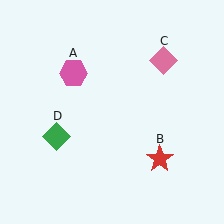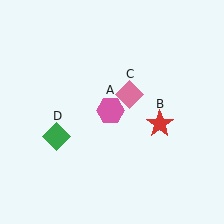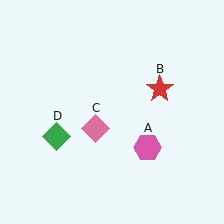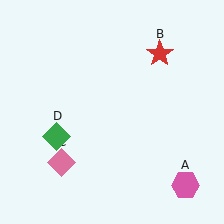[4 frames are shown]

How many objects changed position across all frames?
3 objects changed position: pink hexagon (object A), red star (object B), pink diamond (object C).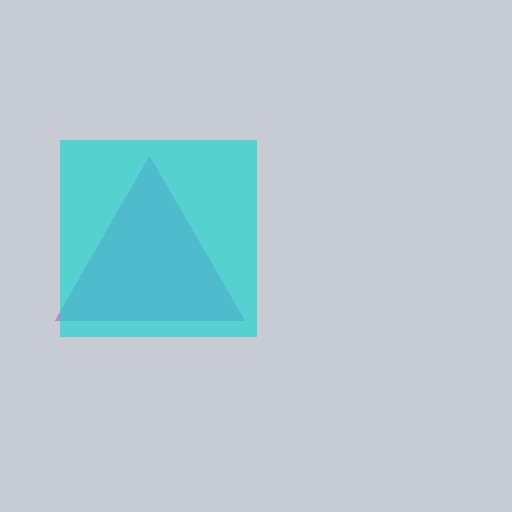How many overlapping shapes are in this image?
There are 2 overlapping shapes in the image.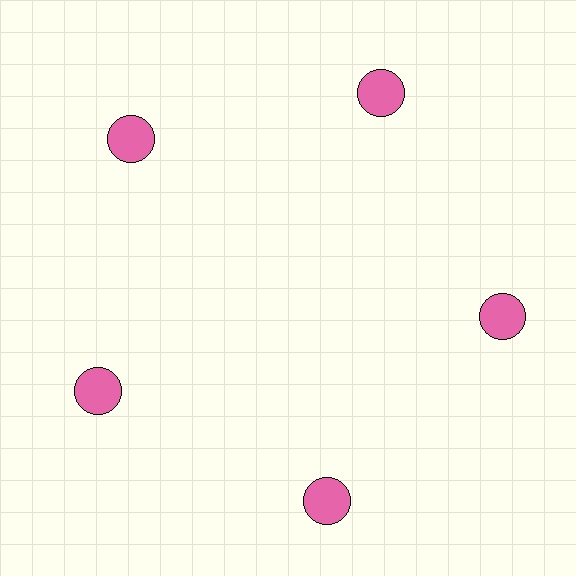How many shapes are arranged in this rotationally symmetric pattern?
There are 5 shapes, arranged in 5 groups of 1.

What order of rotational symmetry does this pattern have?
This pattern has 5-fold rotational symmetry.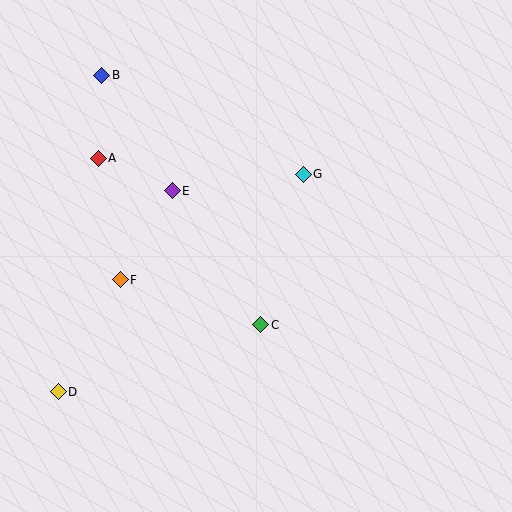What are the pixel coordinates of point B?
Point B is at (102, 75).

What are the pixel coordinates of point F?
Point F is at (120, 280).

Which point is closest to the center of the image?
Point C at (261, 325) is closest to the center.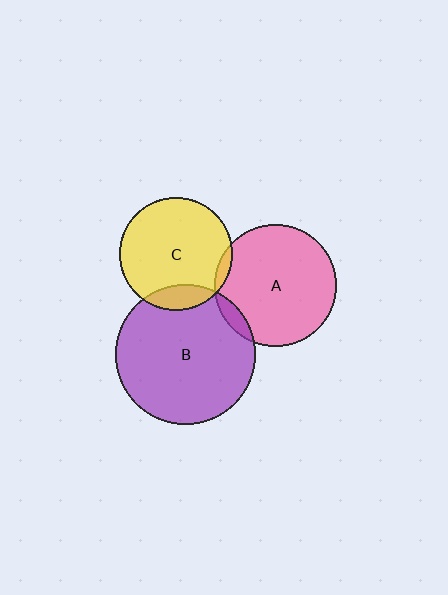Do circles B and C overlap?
Yes.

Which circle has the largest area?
Circle B (purple).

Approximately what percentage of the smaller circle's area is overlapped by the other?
Approximately 15%.